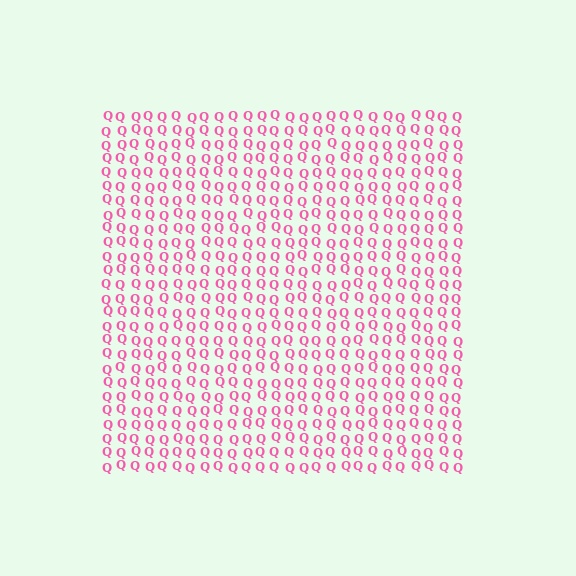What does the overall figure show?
The overall figure shows a square.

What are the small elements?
The small elements are letter Q's.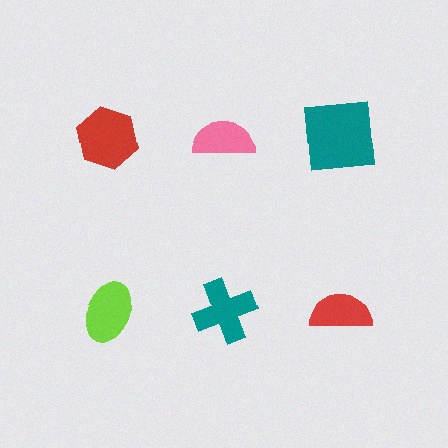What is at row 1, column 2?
A pink semicircle.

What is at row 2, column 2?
A teal cross.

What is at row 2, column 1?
A lime ellipse.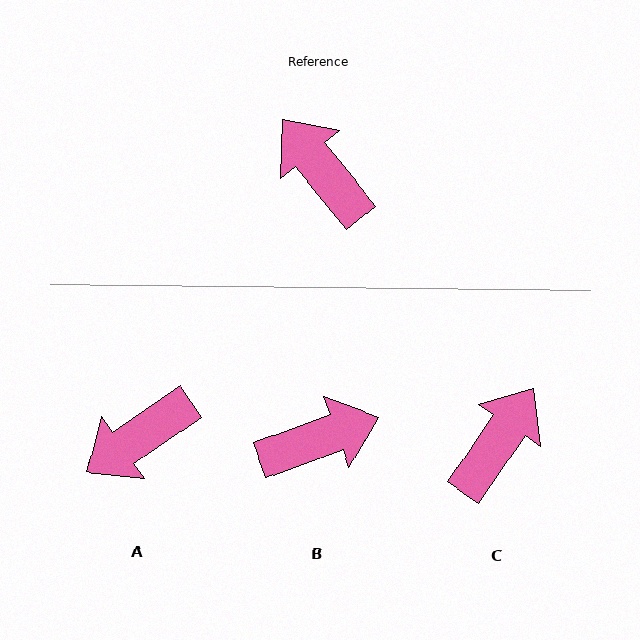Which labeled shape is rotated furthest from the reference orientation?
B, about 109 degrees away.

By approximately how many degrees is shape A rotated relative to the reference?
Approximately 86 degrees counter-clockwise.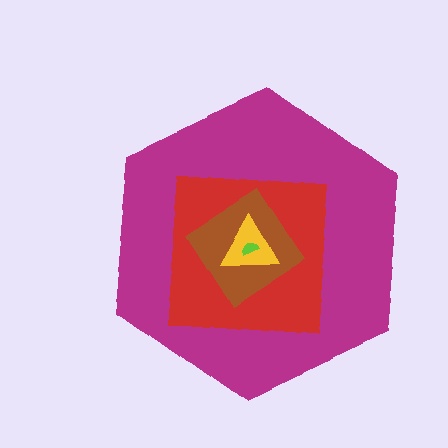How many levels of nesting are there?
5.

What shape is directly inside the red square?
The brown diamond.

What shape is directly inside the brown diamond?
The yellow triangle.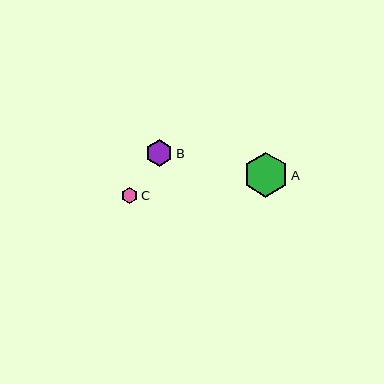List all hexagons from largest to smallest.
From largest to smallest: A, B, C.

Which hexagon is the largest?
Hexagon A is the largest with a size of approximately 45 pixels.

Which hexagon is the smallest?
Hexagon C is the smallest with a size of approximately 16 pixels.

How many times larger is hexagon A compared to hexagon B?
Hexagon A is approximately 1.7 times the size of hexagon B.